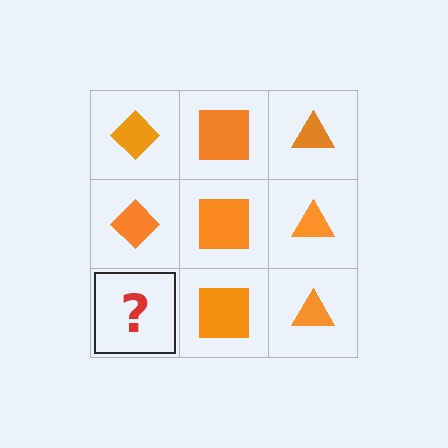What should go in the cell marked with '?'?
The missing cell should contain an orange diamond.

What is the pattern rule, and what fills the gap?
The rule is that each column has a consistent shape. The gap should be filled with an orange diamond.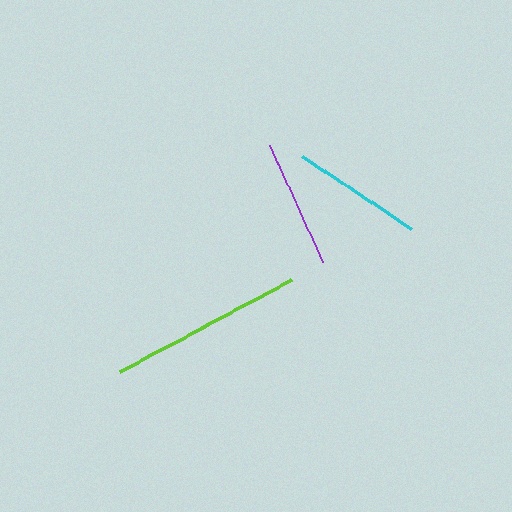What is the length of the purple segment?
The purple segment is approximately 128 pixels long.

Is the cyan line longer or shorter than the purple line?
The cyan line is longer than the purple line.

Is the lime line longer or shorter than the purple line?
The lime line is longer than the purple line.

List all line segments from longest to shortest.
From longest to shortest: lime, cyan, purple.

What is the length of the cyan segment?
The cyan segment is approximately 132 pixels long.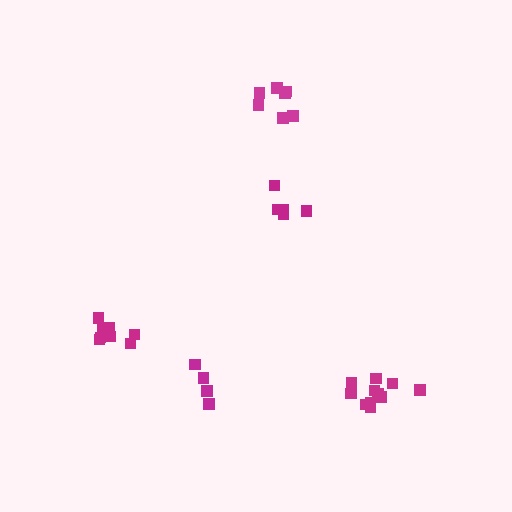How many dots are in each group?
Group 1: 11 dots, Group 2: 5 dots, Group 3: 7 dots, Group 4: 5 dots, Group 5: 9 dots (37 total).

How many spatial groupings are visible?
There are 5 spatial groupings.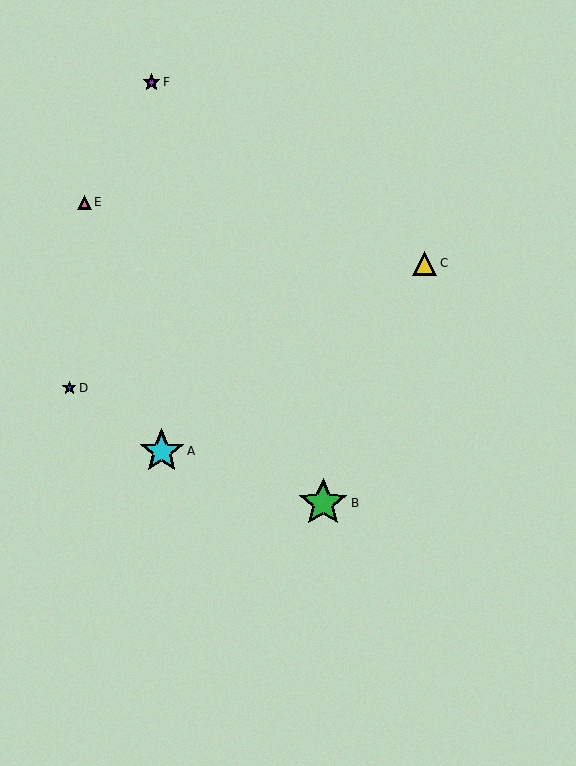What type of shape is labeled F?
Shape F is a purple star.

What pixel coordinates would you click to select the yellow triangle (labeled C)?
Click at (425, 263) to select the yellow triangle C.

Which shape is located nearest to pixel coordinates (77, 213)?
The pink triangle (labeled E) at (85, 202) is nearest to that location.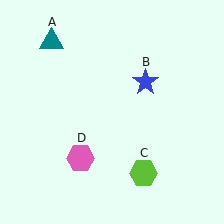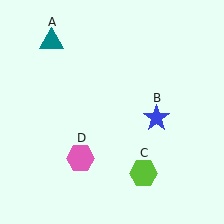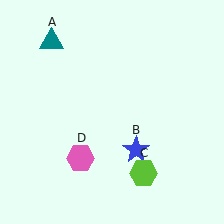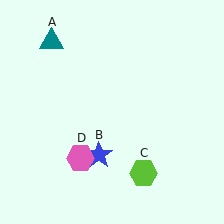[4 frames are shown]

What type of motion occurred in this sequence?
The blue star (object B) rotated clockwise around the center of the scene.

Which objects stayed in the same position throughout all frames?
Teal triangle (object A) and lime hexagon (object C) and pink hexagon (object D) remained stationary.